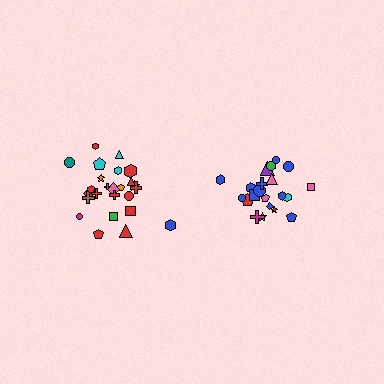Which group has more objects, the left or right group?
The left group.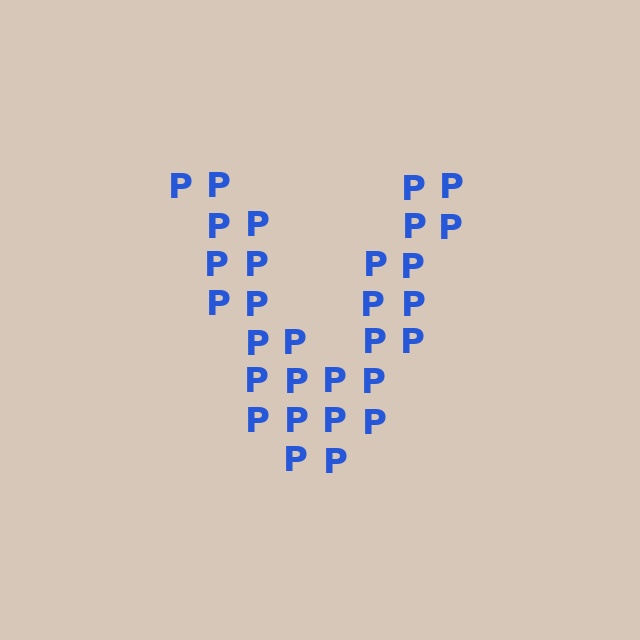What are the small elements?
The small elements are letter P's.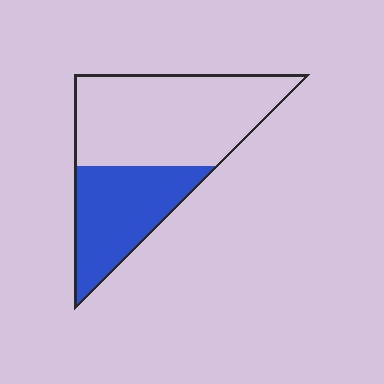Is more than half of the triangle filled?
No.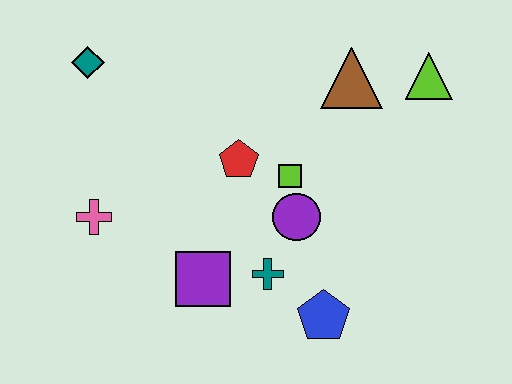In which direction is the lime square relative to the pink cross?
The lime square is to the right of the pink cross.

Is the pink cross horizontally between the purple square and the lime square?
No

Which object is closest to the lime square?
The purple circle is closest to the lime square.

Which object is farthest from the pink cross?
The lime triangle is farthest from the pink cross.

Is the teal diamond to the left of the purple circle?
Yes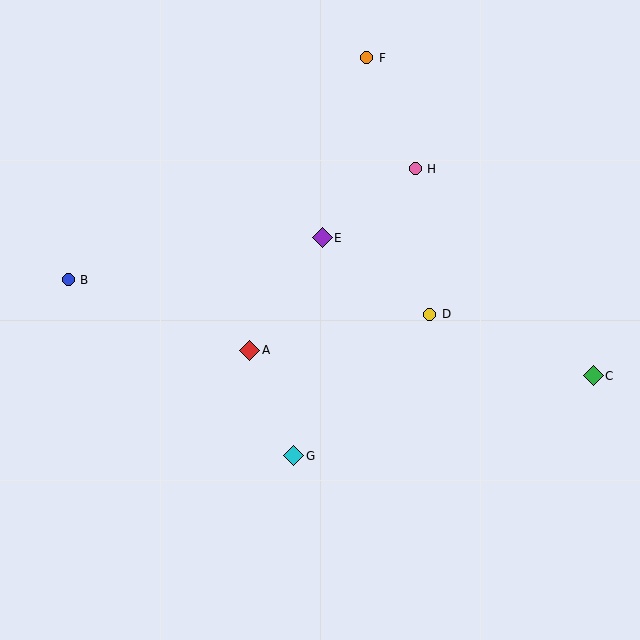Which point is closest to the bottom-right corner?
Point C is closest to the bottom-right corner.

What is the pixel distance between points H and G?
The distance between H and G is 311 pixels.